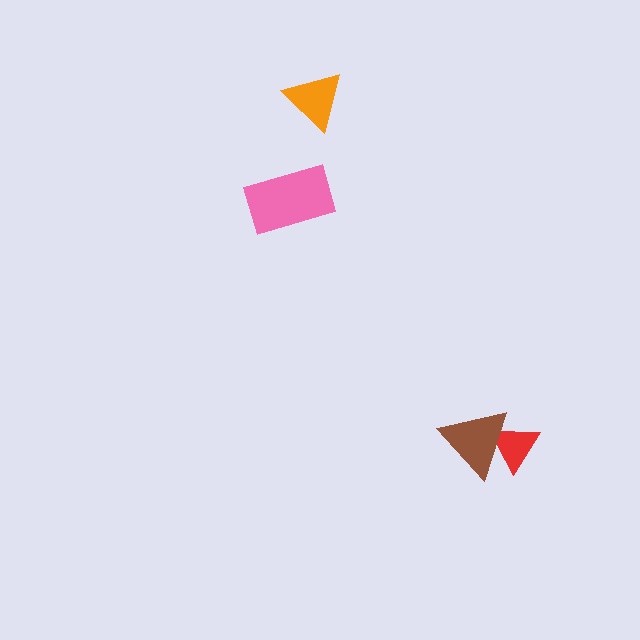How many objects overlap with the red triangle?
1 object overlaps with the red triangle.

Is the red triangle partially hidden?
Yes, it is partially covered by another shape.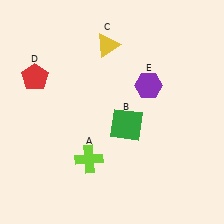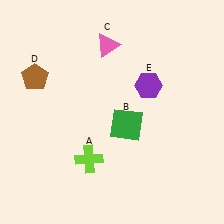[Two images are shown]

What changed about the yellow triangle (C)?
In Image 1, C is yellow. In Image 2, it changed to pink.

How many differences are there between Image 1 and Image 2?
There are 2 differences between the two images.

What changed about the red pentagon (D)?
In Image 1, D is red. In Image 2, it changed to brown.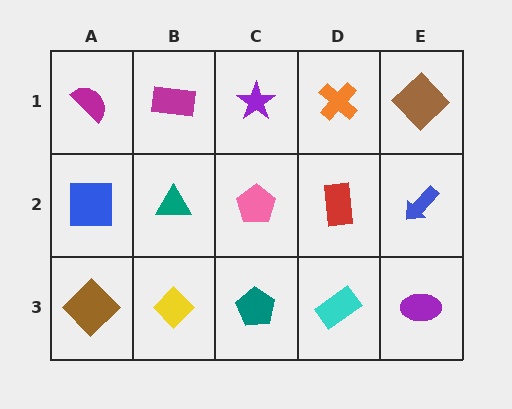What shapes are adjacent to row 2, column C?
A purple star (row 1, column C), a teal pentagon (row 3, column C), a teal triangle (row 2, column B), a red rectangle (row 2, column D).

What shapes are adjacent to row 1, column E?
A blue arrow (row 2, column E), an orange cross (row 1, column D).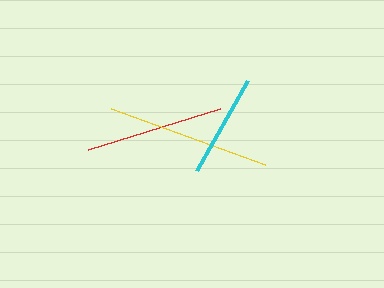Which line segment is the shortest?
The cyan line is the shortest at approximately 103 pixels.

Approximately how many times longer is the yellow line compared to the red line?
The yellow line is approximately 1.2 times the length of the red line.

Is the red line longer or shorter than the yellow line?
The yellow line is longer than the red line.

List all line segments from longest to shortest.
From longest to shortest: yellow, red, cyan.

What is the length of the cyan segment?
The cyan segment is approximately 103 pixels long.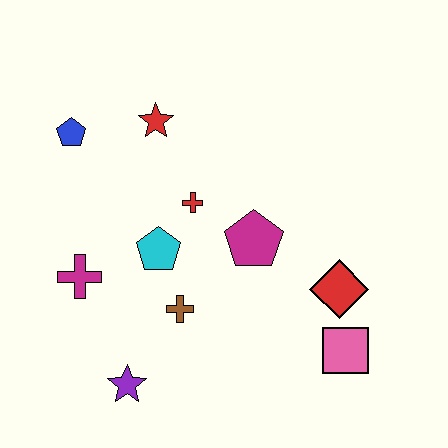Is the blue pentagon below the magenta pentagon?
No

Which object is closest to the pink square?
The red diamond is closest to the pink square.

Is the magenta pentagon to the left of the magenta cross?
No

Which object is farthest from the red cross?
The pink square is farthest from the red cross.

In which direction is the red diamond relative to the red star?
The red diamond is to the right of the red star.